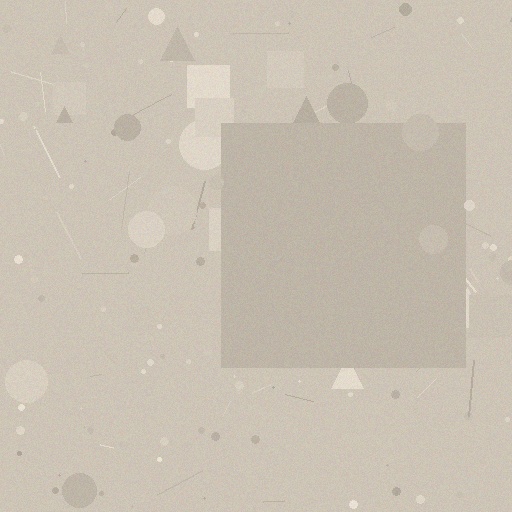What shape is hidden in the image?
A square is hidden in the image.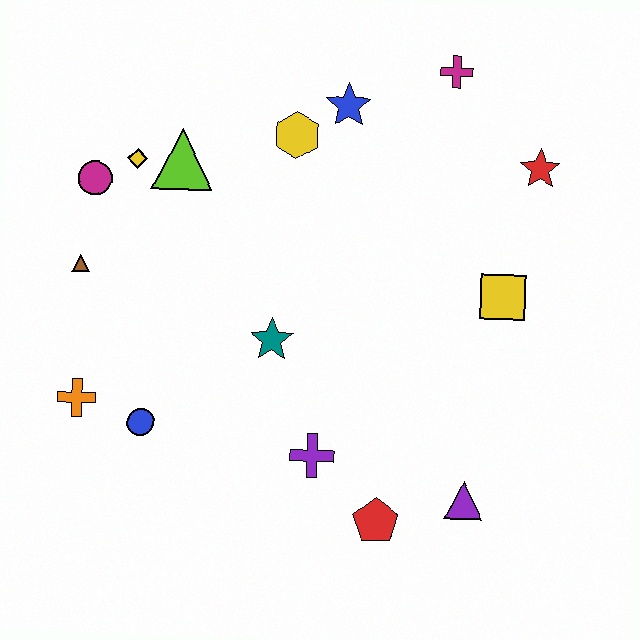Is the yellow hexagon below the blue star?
Yes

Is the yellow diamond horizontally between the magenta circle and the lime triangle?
Yes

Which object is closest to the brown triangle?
The magenta circle is closest to the brown triangle.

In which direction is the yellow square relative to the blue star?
The yellow square is below the blue star.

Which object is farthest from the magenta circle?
The purple triangle is farthest from the magenta circle.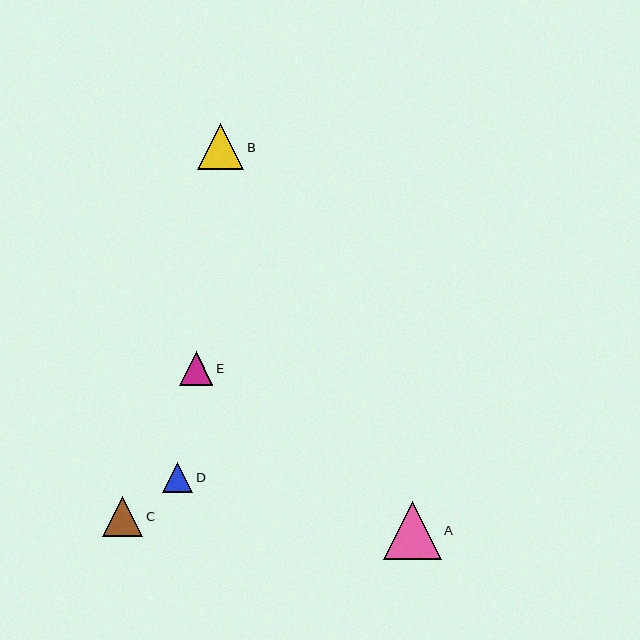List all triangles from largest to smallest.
From largest to smallest: A, B, C, E, D.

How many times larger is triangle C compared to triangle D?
Triangle C is approximately 1.3 times the size of triangle D.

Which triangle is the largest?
Triangle A is the largest with a size of approximately 58 pixels.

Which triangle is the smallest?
Triangle D is the smallest with a size of approximately 30 pixels.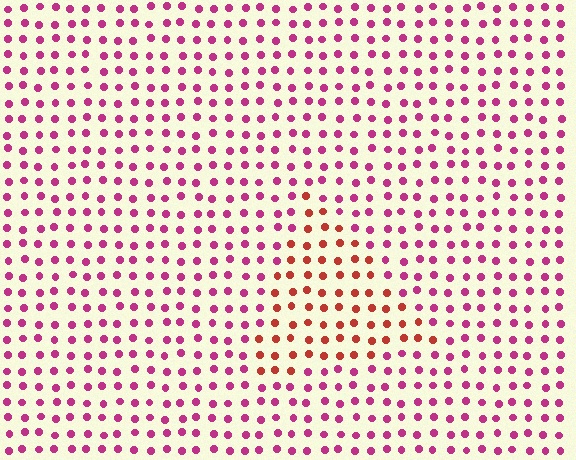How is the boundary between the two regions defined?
The boundary is defined purely by a slight shift in hue (about 40 degrees). Spacing, size, and orientation are identical on both sides.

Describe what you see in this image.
The image is filled with small magenta elements in a uniform arrangement. A triangle-shaped region is visible where the elements are tinted to a slightly different hue, forming a subtle color boundary.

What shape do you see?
I see a triangle.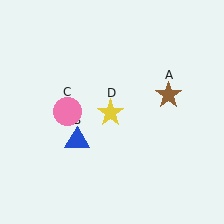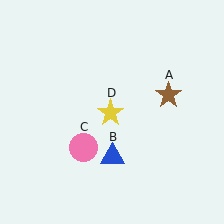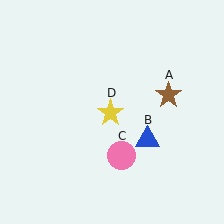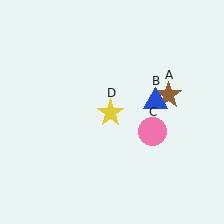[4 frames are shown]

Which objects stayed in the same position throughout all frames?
Brown star (object A) and yellow star (object D) remained stationary.